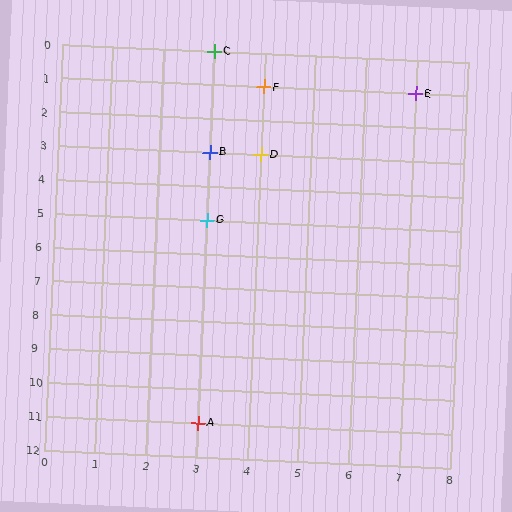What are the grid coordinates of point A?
Point A is at grid coordinates (3, 11).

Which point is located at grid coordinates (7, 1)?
Point E is at (7, 1).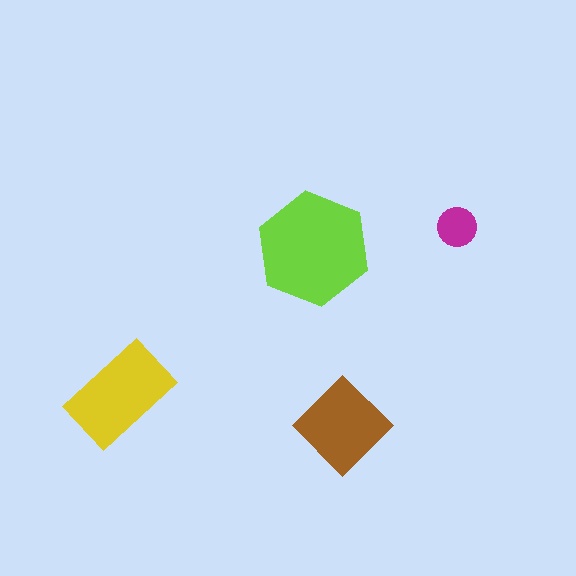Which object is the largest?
The lime hexagon.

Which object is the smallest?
The magenta circle.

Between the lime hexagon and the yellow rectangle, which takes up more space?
The lime hexagon.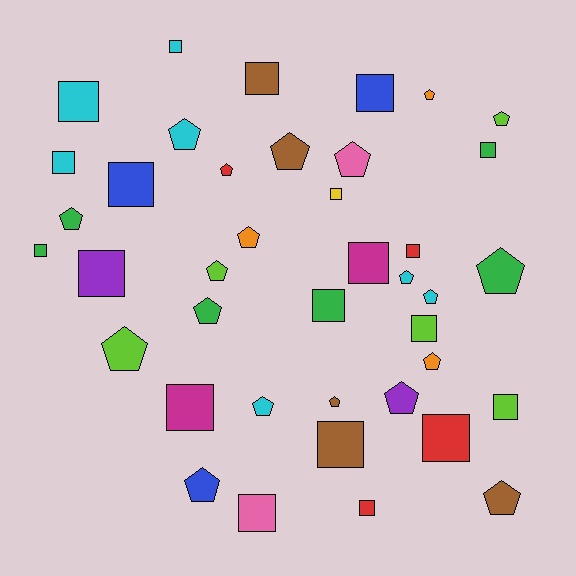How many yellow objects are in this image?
There is 1 yellow object.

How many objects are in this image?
There are 40 objects.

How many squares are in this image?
There are 20 squares.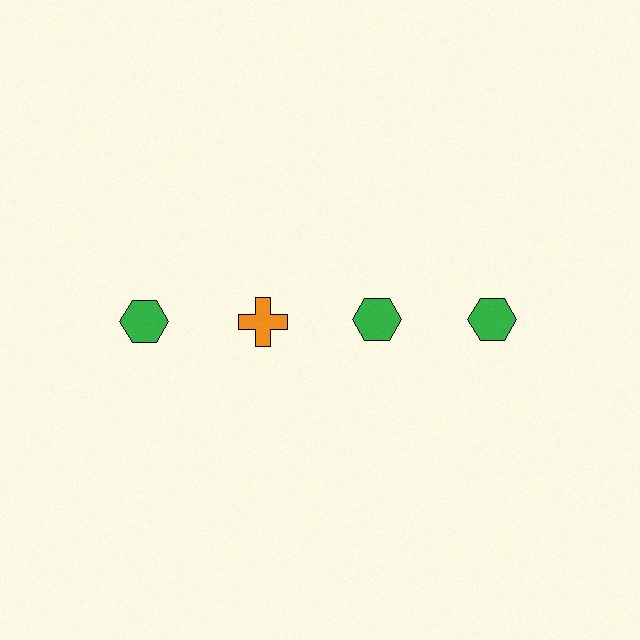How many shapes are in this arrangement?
There are 4 shapes arranged in a grid pattern.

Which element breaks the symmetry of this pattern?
The orange cross in the top row, second from left column breaks the symmetry. All other shapes are green hexagons.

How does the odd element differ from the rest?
It differs in both color (orange instead of green) and shape (cross instead of hexagon).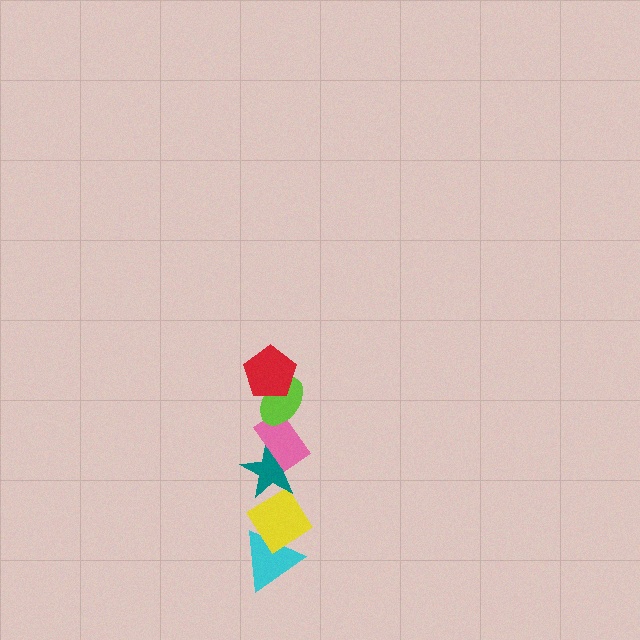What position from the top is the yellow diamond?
The yellow diamond is 5th from the top.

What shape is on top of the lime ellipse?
The red pentagon is on top of the lime ellipse.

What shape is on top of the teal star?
The pink rectangle is on top of the teal star.